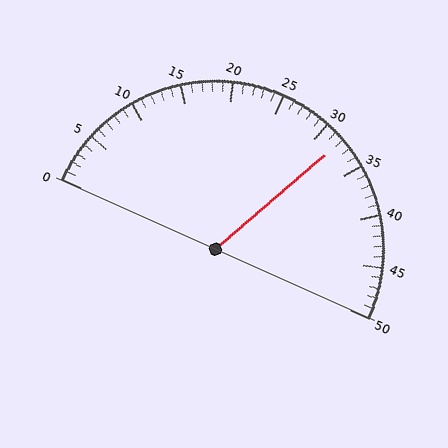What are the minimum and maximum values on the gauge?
The gauge ranges from 0 to 50.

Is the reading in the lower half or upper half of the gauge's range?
The reading is in the upper half of the range (0 to 50).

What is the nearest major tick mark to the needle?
The nearest major tick mark is 30.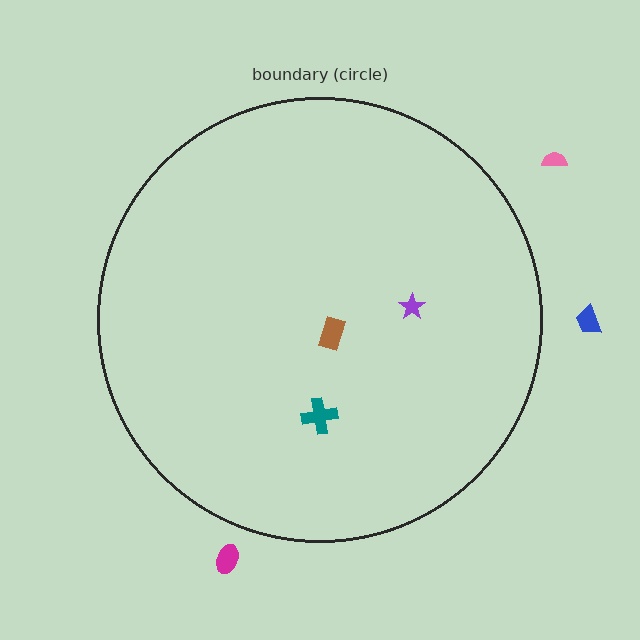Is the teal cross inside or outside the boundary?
Inside.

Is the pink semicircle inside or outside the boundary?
Outside.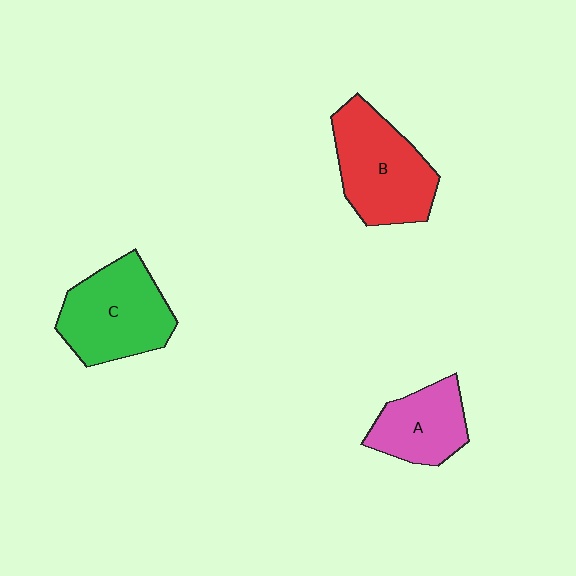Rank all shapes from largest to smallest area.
From largest to smallest: B (red), C (green), A (pink).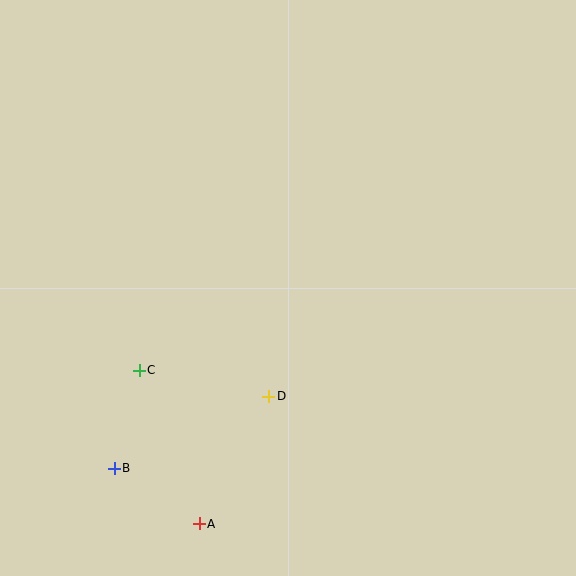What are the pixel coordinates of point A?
Point A is at (199, 524).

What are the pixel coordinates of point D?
Point D is at (269, 396).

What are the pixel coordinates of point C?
Point C is at (139, 370).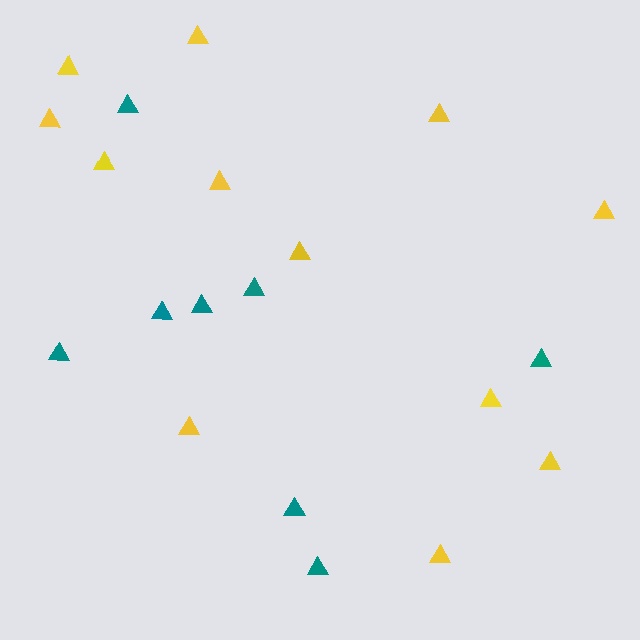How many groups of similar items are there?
There are 2 groups: one group of teal triangles (8) and one group of yellow triangles (12).